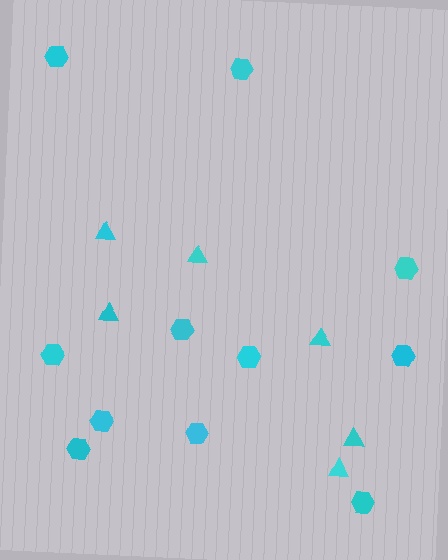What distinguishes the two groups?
There are 2 groups: one group of hexagons (11) and one group of triangles (6).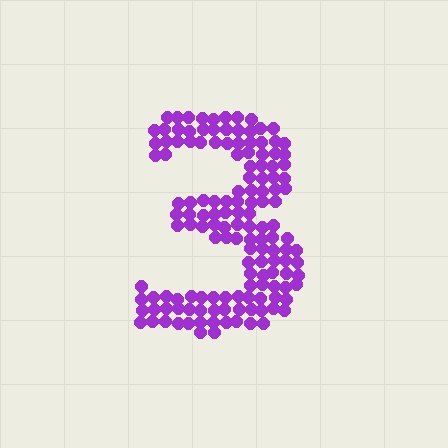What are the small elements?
The small elements are circles.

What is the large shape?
The large shape is the digit 3.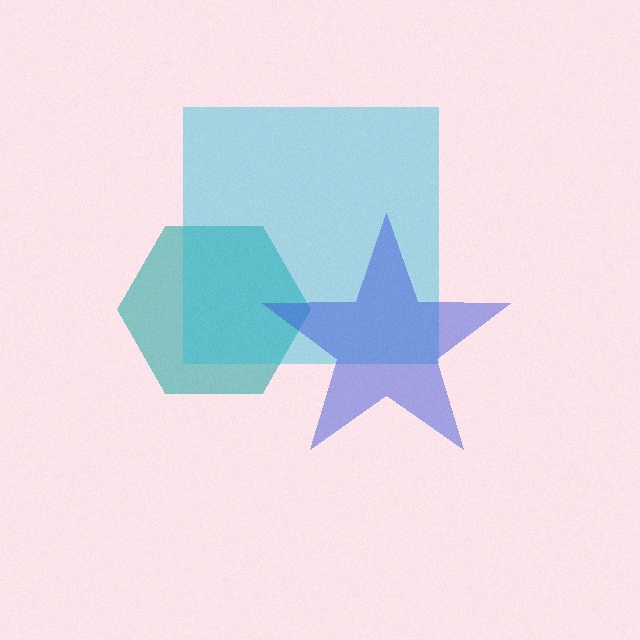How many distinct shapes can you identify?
There are 3 distinct shapes: a teal hexagon, a cyan square, a blue star.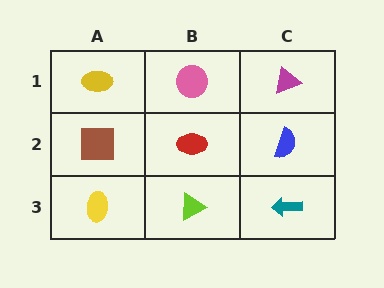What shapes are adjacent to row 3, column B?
A red ellipse (row 2, column B), a yellow ellipse (row 3, column A), a teal arrow (row 3, column C).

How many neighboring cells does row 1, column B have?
3.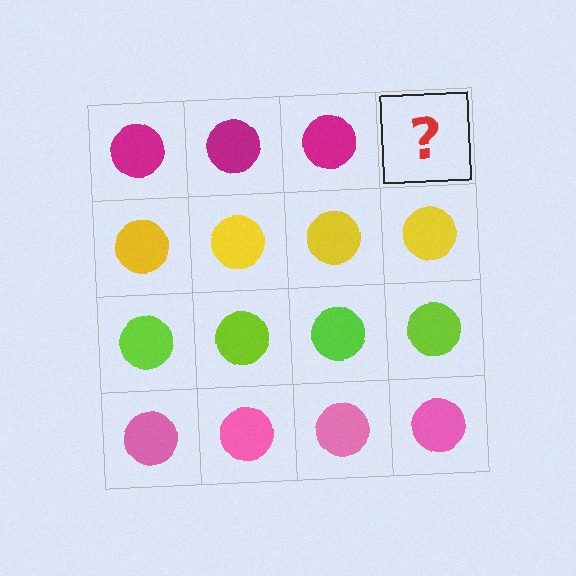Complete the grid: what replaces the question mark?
The question mark should be replaced with a magenta circle.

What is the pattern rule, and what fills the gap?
The rule is that each row has a consistent color. The gap should be filled with a magenta circle.